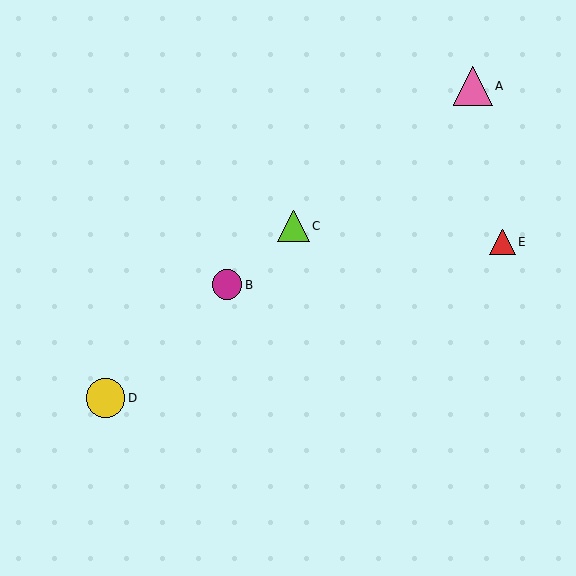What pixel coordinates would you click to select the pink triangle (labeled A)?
Click at (473, 86) to select the pink triangle A.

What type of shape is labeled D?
Shape D is a yellow circle.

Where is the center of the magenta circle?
The center of the magenta circle is at (227, 285).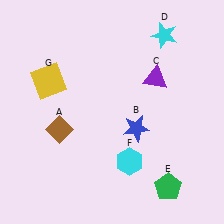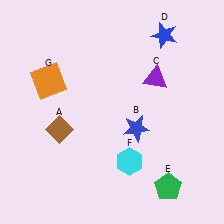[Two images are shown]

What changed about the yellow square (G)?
In Image 1, G is yellow. In Image 2, it changed to orange.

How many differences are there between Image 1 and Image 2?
There are 2 differences between the two images.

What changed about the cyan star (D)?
In Image 1, D is cyan. In Image 2, it changed to blue.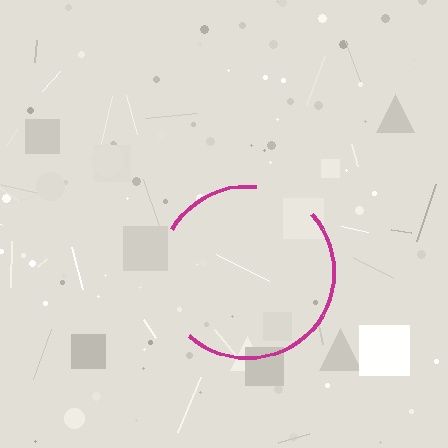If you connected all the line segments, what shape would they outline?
They would outline a circle.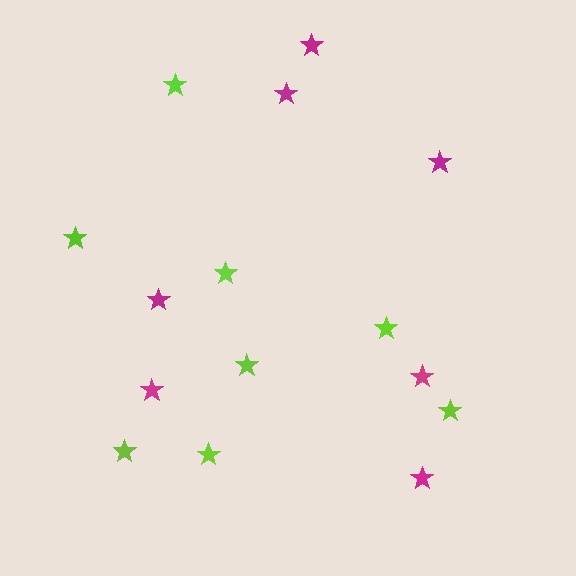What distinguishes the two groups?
There are 2 groups: one group of magenta stars (7) and one group of lime stars (8).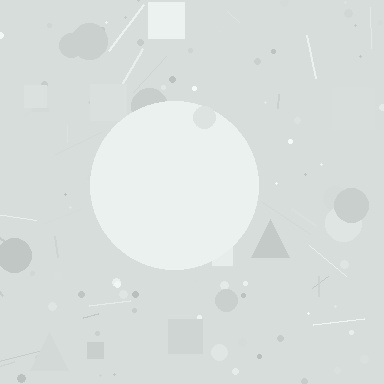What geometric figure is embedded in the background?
A circle is embedded in the background.